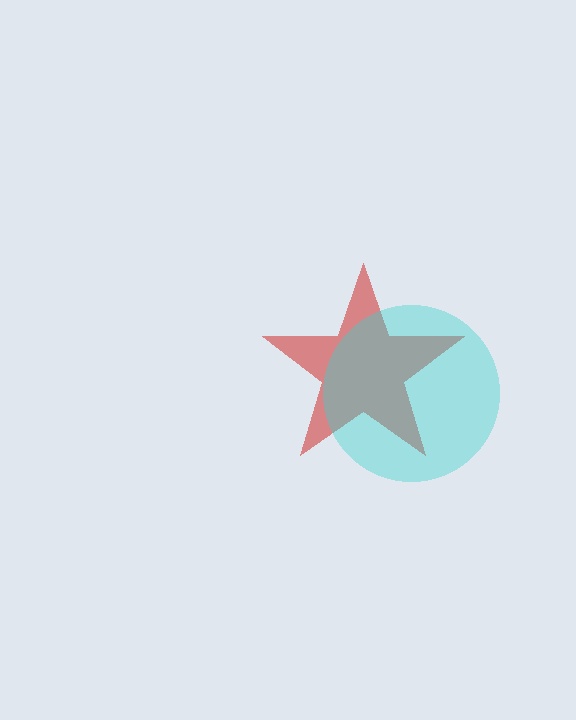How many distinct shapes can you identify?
There are 2 distinct shapes: a red star, a cyan circle.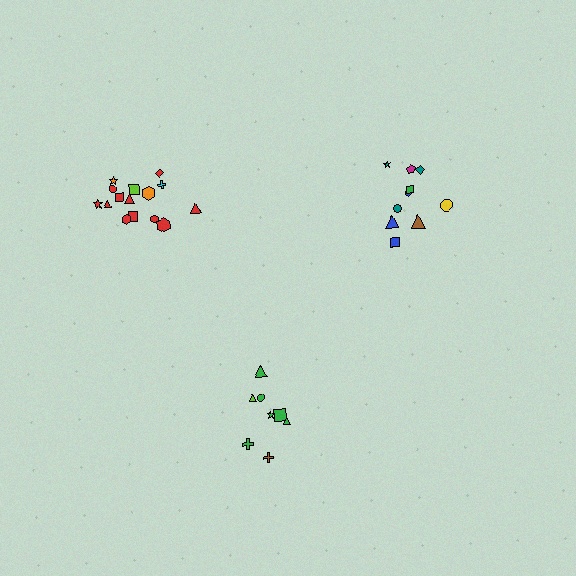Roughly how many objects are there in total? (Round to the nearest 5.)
Roughly 35 objects in total.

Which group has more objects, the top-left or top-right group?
The top-left group.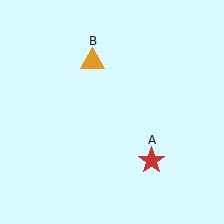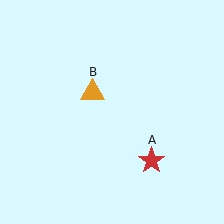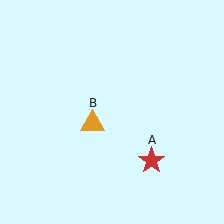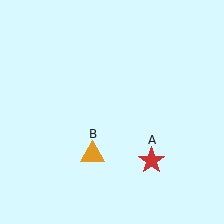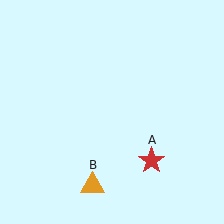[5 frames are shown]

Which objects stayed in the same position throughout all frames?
Red star (object A) remained stationary.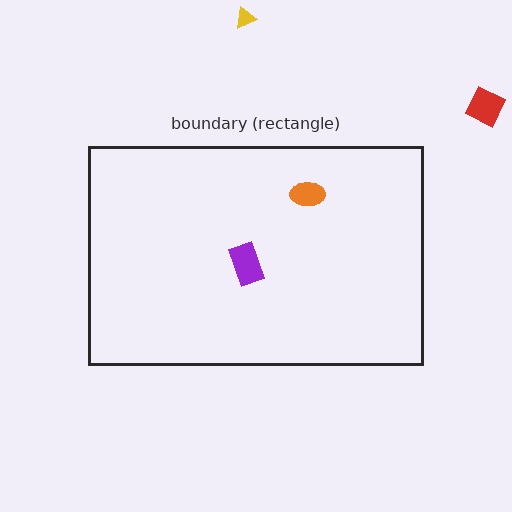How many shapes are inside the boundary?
2 inside, 2 outside.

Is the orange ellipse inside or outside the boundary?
Inside.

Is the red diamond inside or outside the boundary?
Outside.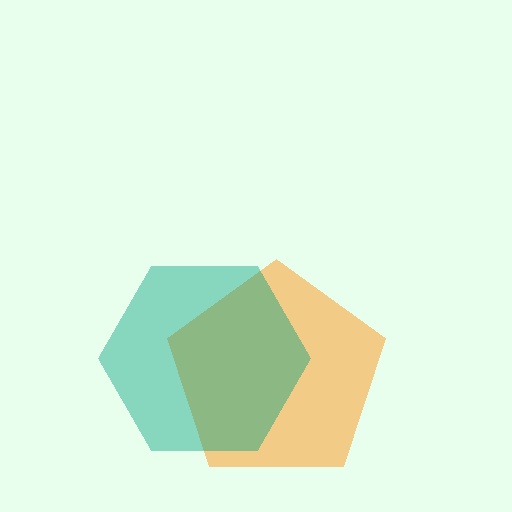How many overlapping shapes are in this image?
There are 2 overlapping shapes in the image.